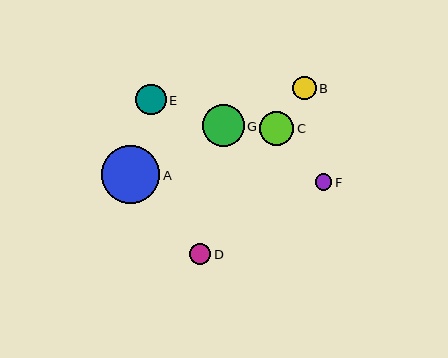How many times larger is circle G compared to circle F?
Circle G is approximately 2.5 times the size of circle F.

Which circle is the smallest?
Circle F is the smallest with a size of approximately 16 pixels.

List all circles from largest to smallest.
From largest to smallest: A, G, C, E, B, D, F.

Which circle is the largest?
Circle A is the largest with a size of approximately 58 pixels.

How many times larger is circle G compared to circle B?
Circle G is approximately 1.8 times the size of circle B.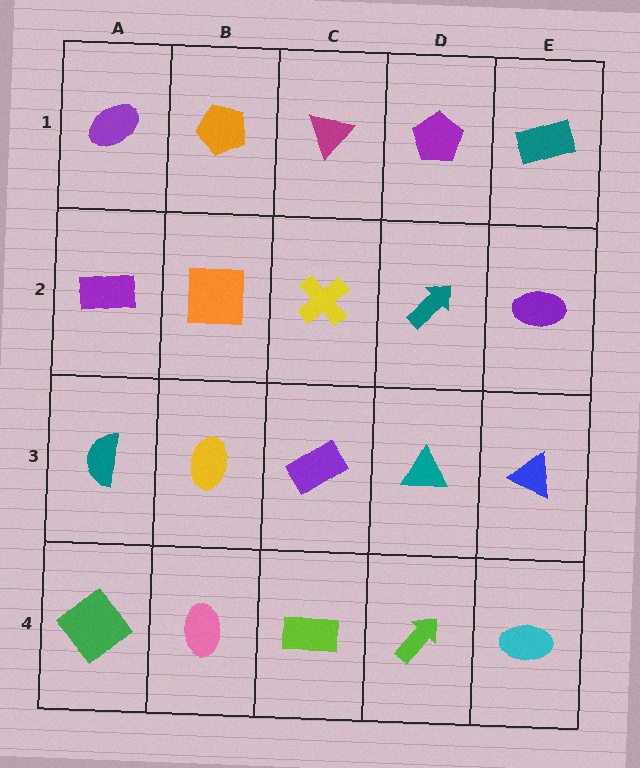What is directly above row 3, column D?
A teal arrow.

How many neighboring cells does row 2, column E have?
3.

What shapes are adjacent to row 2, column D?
A purple pentagon (row 1, column D), a teal triangle (row 3, column D), a yellow cross (row 2, column C), a purple ellipse (row 2, column E).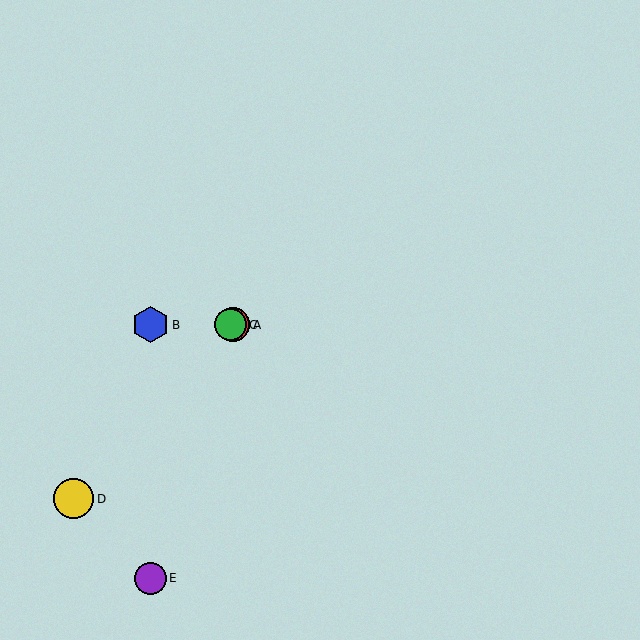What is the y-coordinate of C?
Object C is at y≈325.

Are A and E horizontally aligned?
No, A is at y≈325 and E is at y≈578.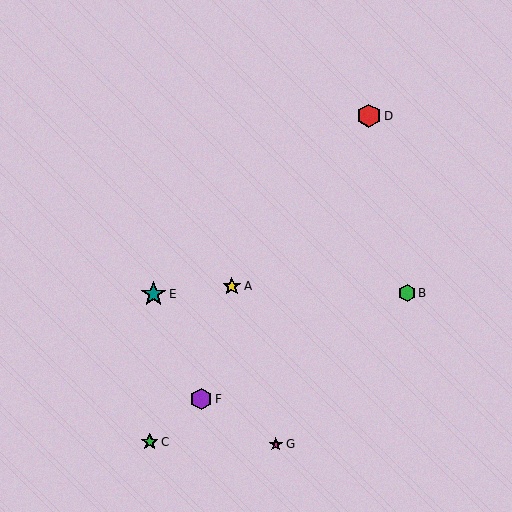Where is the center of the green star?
The center of the green star is at (150, 442).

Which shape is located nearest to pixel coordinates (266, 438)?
The magenta star (labeled G) at (276, 444) is nearest to that location.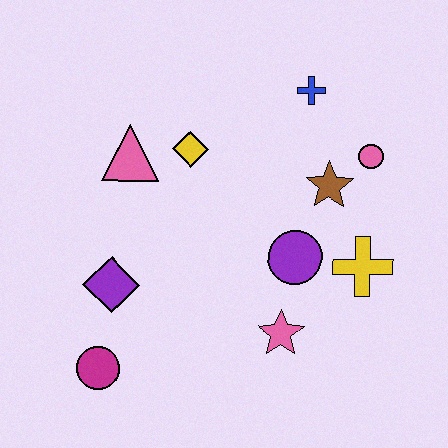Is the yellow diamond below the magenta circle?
No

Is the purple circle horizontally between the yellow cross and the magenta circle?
Yes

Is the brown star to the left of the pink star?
No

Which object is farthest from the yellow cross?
The magenta circle is farthest from the yellow cross.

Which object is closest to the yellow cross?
The purple circle is closest to the yellow cross.